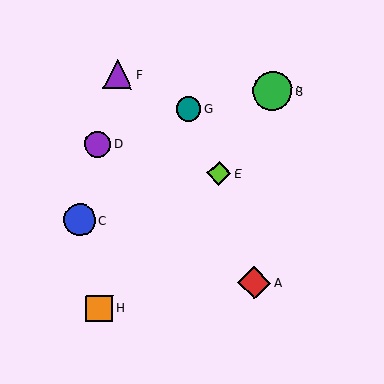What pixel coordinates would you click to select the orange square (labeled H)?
Click at (99, 308) to select the orange square H.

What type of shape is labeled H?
Shape H is an orange square.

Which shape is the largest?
The green circle (labeled B) is the largest.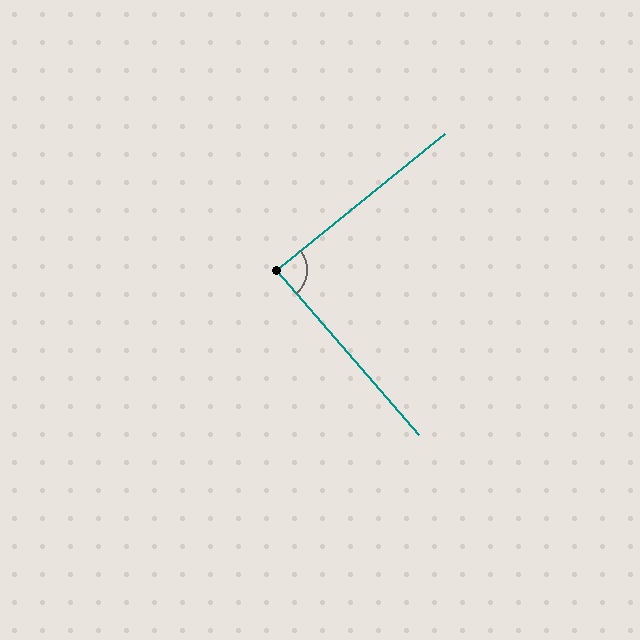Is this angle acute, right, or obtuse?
It is approximately a right angle.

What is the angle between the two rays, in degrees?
Approximately 88 degrees.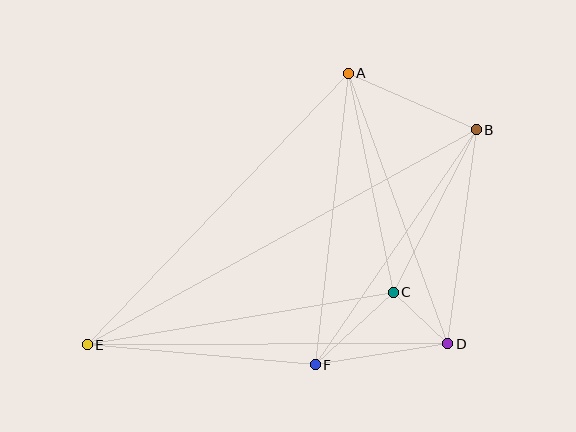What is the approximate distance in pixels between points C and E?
The distance between C and E is approximately 310 pixels.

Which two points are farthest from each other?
Points B and E are farthest from each other.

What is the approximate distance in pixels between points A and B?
The distance between A and B is approximately 140 pixels.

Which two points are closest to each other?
Points C and D are closest to each other.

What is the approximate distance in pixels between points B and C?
The distance between B and C is approximately 182 pixels.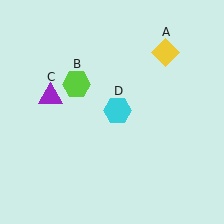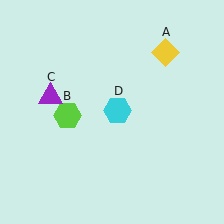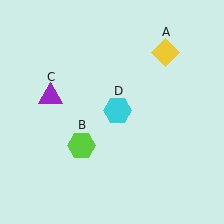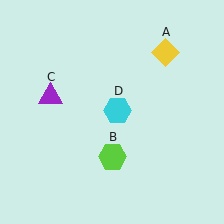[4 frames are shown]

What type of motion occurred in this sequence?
The lime hexagon (object B) rotated counterclockwise around the center of the scene.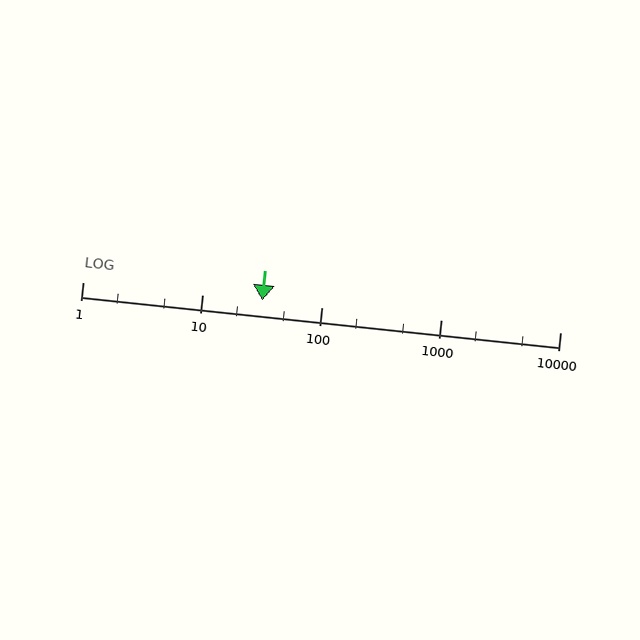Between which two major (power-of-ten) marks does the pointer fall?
The pointer is between 10 and 100.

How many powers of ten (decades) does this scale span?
The scale spans 4 decades, from 1 to 10000.